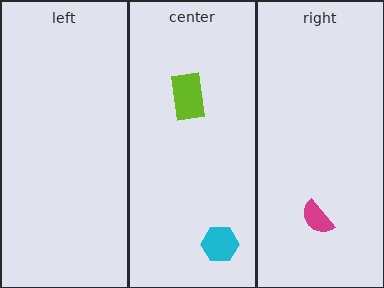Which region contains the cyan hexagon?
The center region.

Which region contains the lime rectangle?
The center region.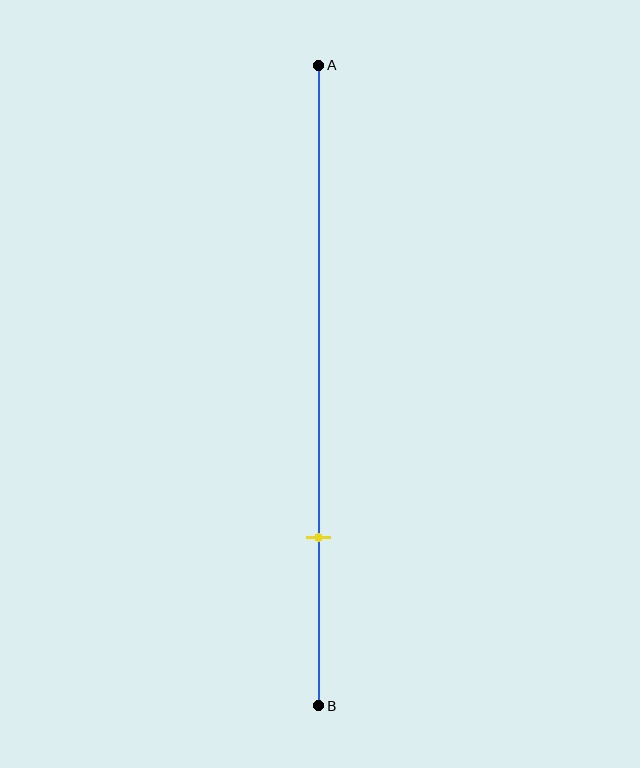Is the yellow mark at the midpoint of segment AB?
No, the mark is at about 75% from A, not at the 50% midpoint.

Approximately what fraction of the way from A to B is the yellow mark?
The yellow mark is approximately 75% of the way from A to B.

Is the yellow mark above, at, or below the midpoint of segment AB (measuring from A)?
The yellow mark is below the midpoint of segment AB.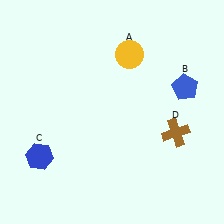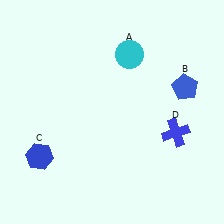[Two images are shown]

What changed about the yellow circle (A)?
In Image 1, A is yellow. In Image 2, it changed to cyan.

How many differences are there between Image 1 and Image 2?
There are 2 differences between the two images.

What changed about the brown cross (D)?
In Image 1, D is brown. In Image 2, it changed to blue.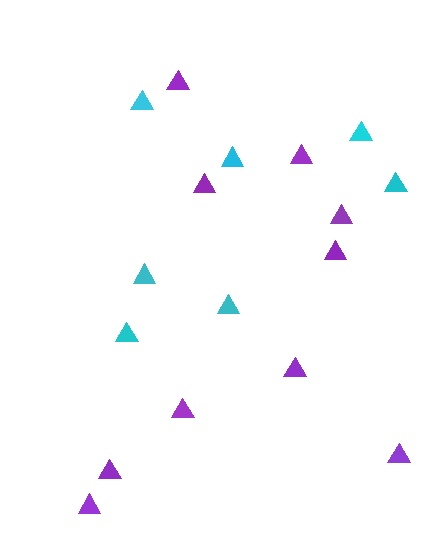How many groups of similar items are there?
There are 2 groups: one group of purple triangles (10) and one group of cyan triangles (7).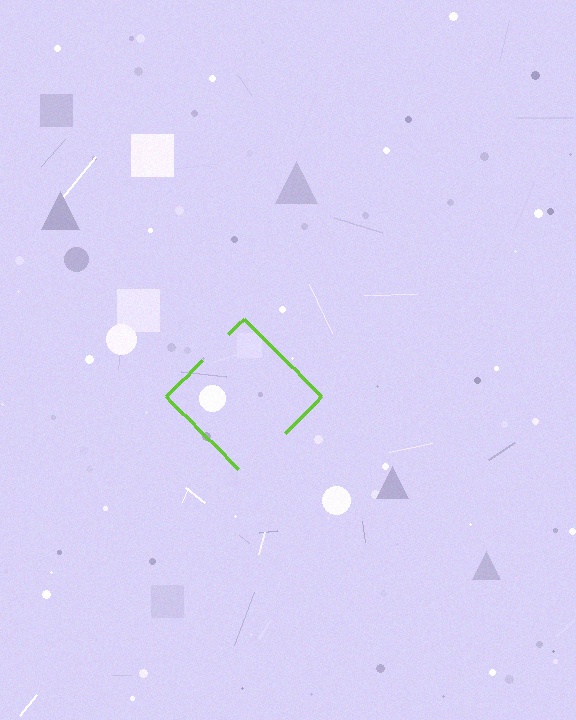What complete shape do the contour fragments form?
The contour fragments form a diamond.